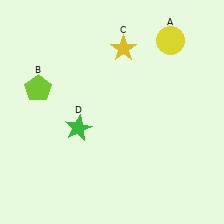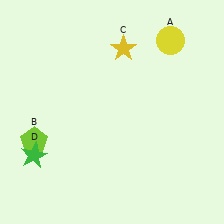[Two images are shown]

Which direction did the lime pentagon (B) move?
The lime pentagon (B) moved down.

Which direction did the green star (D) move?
The green star (D) moved left.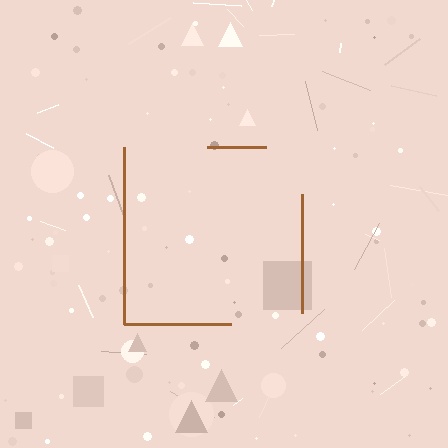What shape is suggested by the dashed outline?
The dashed outline suggests a square.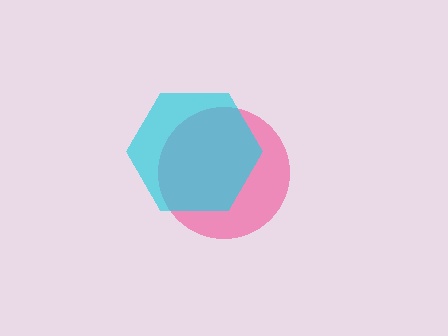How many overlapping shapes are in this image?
There are 2 overlapping shapes in the image.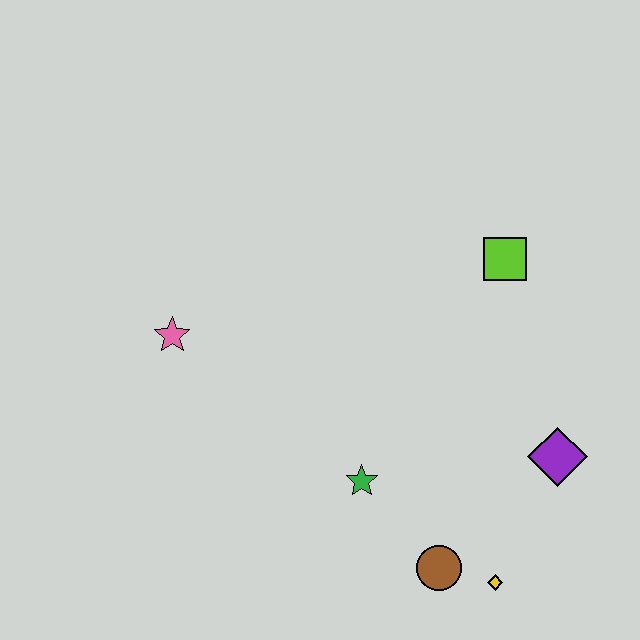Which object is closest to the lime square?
The purple diamond is closest to the lime square.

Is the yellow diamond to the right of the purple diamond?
No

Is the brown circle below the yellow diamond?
No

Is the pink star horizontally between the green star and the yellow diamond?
No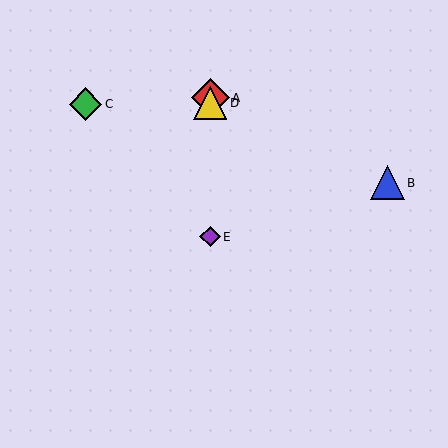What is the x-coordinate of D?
Object D is at x≈210.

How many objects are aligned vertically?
3 objects (A, D, E) are aligned vertically.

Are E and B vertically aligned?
No, E is at x≈210 and B is at x≈388.